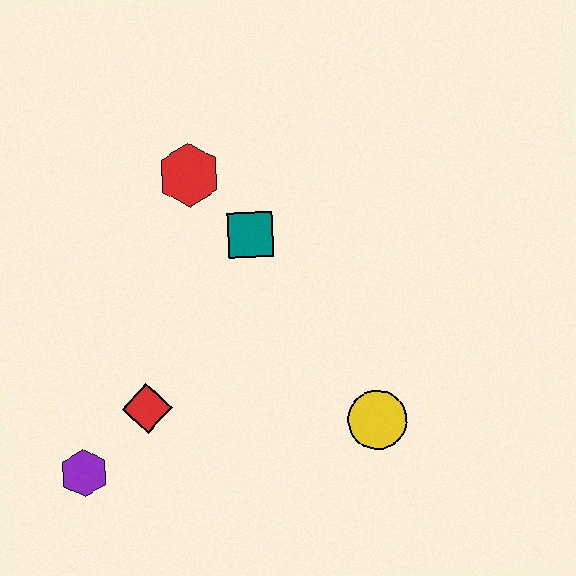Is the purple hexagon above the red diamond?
No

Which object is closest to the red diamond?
The purple hexagon is closest to the red diamond.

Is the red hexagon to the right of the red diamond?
Yes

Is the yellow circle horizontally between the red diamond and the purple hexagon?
No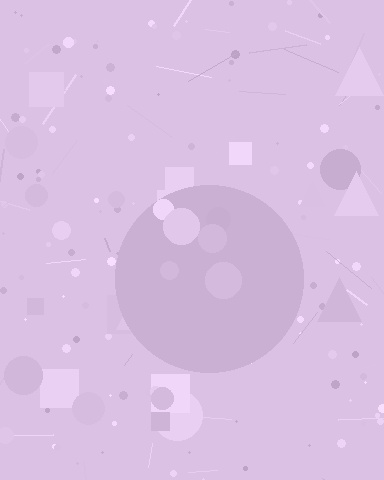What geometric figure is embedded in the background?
A circle is embedded in the background.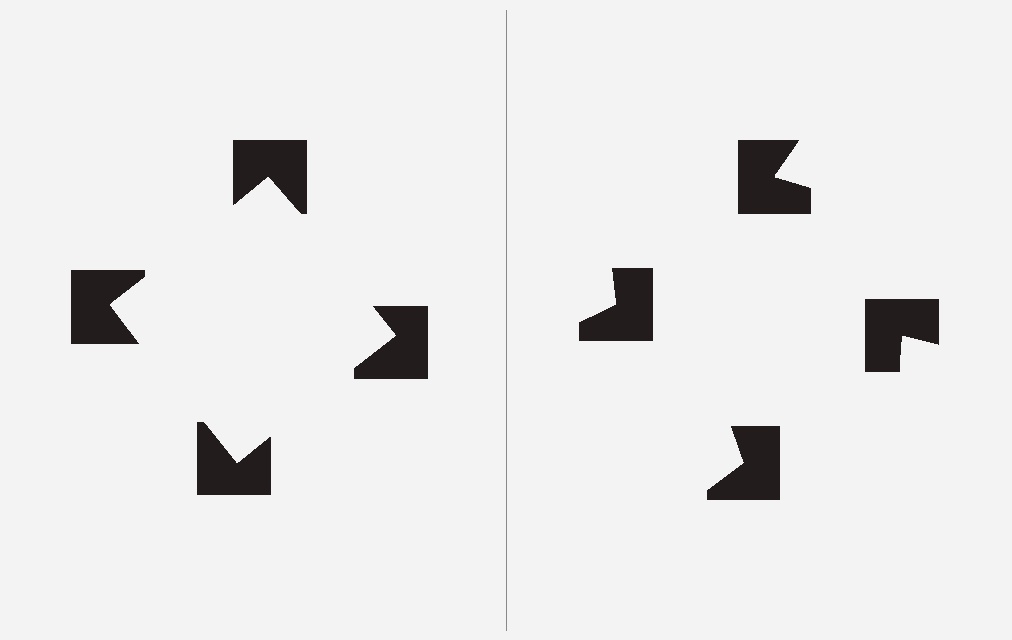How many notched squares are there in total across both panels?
8 — 4 on each side.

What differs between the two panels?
The notched squares are positioned identically on both sides; only the wedge orientations differ. On the left they align to a square; on the right they are misaligned.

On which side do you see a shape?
An illusory square appears on the left side. On the right side the wedge cuts are rotated, so no coherent shape forms.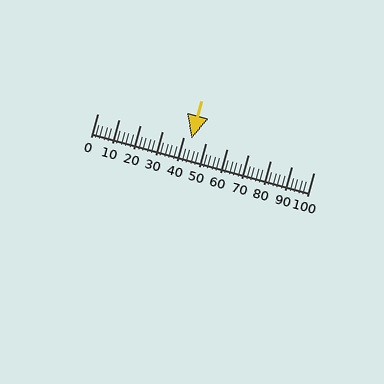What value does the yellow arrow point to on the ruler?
The yellow arrow points to approximately 43.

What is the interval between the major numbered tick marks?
The major tick marks are spaced 10 units apart.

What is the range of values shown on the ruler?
The ruler shows values from 0 to 100.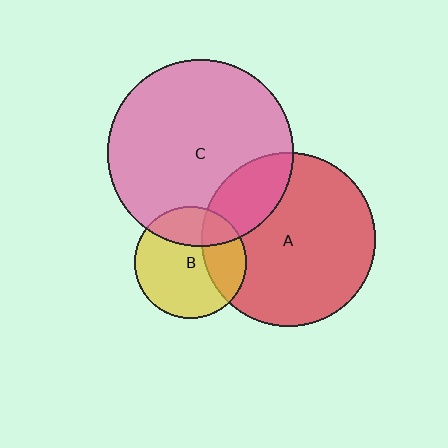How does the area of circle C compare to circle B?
Approximately 2.8 times.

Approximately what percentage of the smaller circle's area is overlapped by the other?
Approximately 20%.